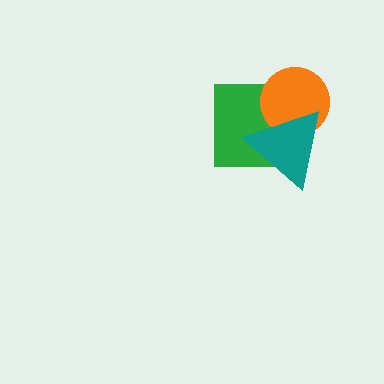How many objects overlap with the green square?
2 objects overlap with the green square.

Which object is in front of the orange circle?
The teal triangle is in front of the orange circle.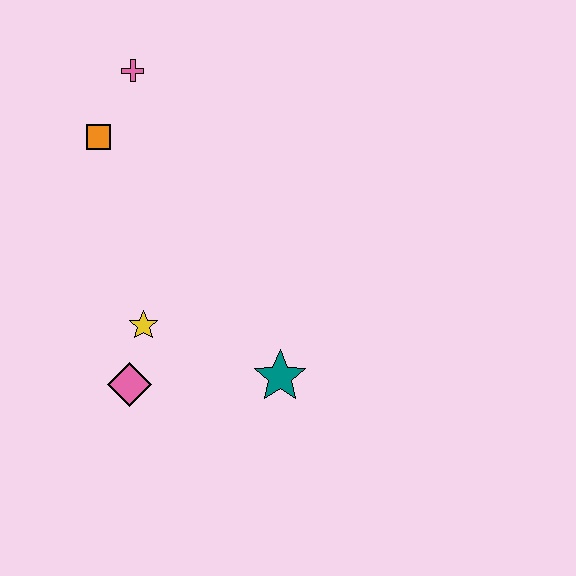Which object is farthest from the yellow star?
The pink cross is farthest from the yellow star.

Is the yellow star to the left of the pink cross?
No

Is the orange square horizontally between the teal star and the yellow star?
No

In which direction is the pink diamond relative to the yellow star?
The pink diamond is below the yellow star.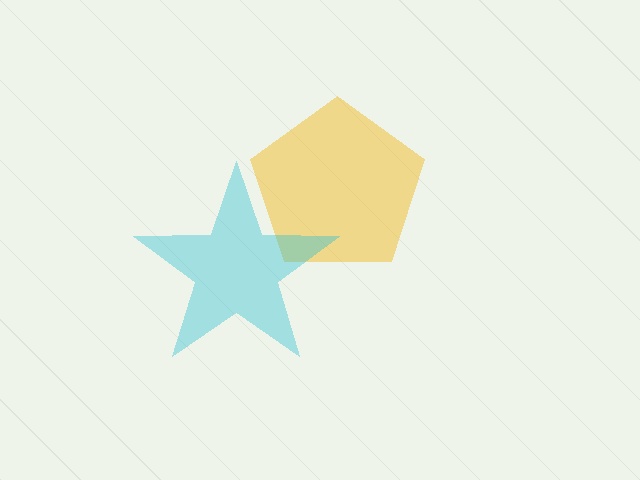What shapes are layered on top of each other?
The layered shapes are: a yellow pentagon, a cyan star.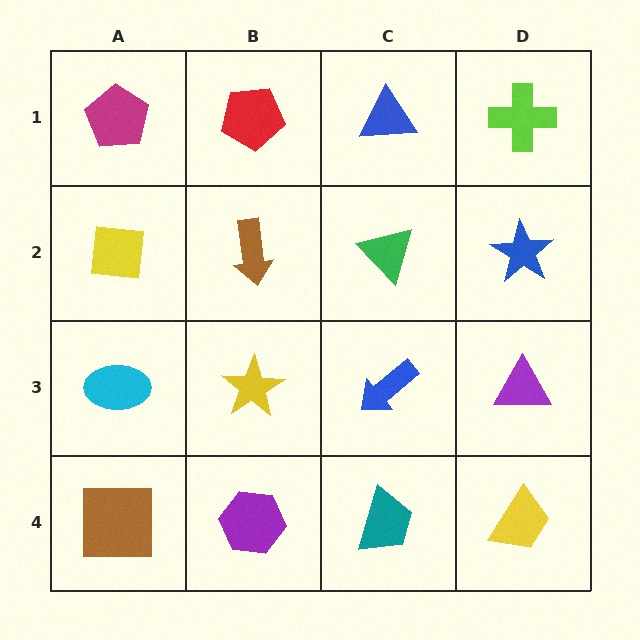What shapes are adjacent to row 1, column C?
A green triangle (row 2, column C), a red pentagon (row 1, column B), a lime cross (row 1, column D).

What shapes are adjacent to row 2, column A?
A magenta pentagon (row 1, column A), a cyan ellipse (row 3, column A), a brown arrow (row 2, column B).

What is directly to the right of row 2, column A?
A brown arrow.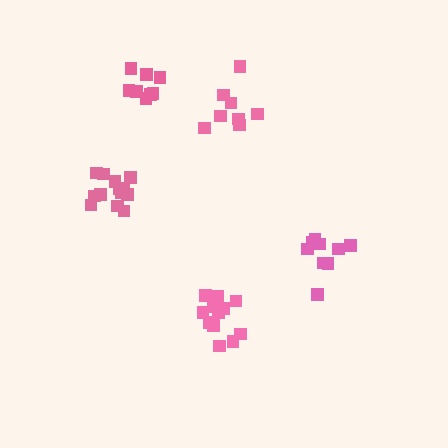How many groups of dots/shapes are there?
There are 5 groups.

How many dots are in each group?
Group 1: 10 dots, Group 2: 8 dots, Group 3: 13 dots, Group 4: 13 dots, Group 5: 8 dots (52 total).